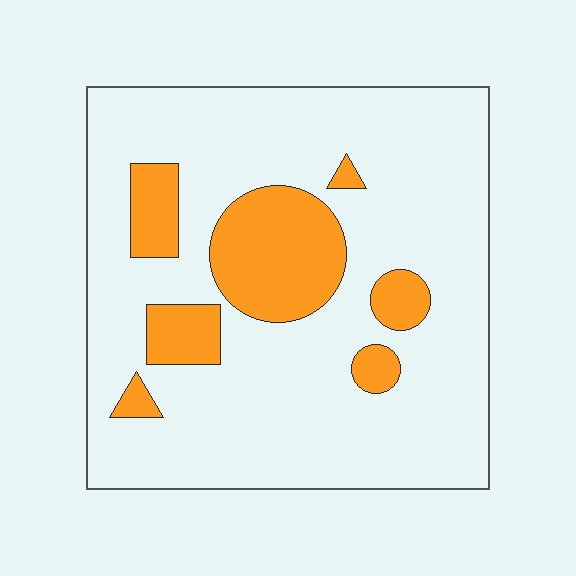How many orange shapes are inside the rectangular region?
7.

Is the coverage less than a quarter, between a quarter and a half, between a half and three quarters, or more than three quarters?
Less than a quarter.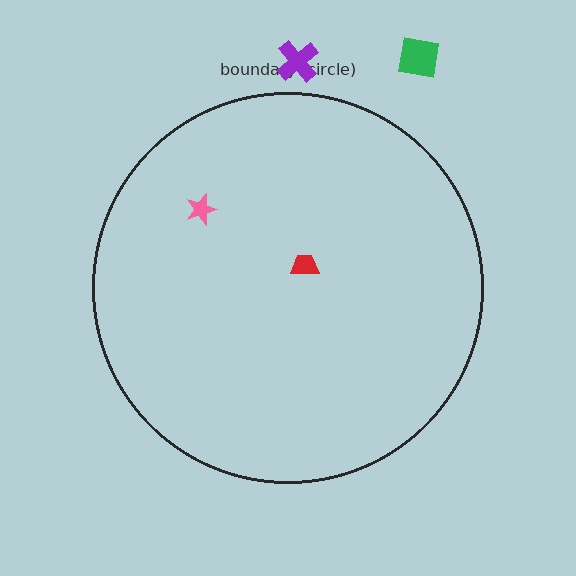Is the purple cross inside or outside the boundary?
Outside.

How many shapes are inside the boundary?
2 inside, 2 outside.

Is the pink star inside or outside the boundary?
Inside.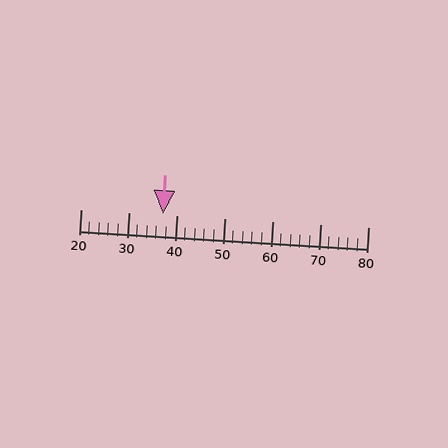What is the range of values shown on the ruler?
The ruler shows values from 20 to 80.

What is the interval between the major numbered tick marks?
The major tick marks are spaced 10 units apart.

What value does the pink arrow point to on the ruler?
The pink arrow points to approximately 37.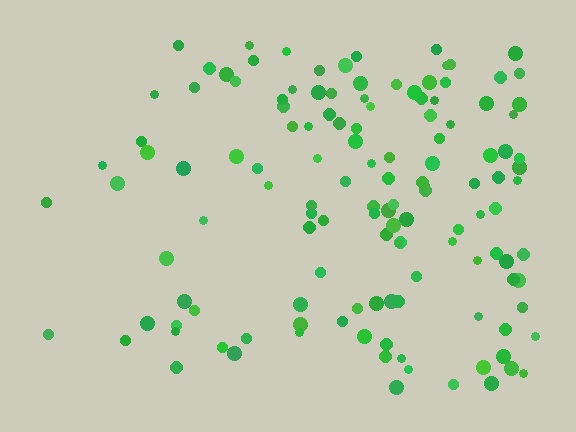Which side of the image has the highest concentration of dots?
The right.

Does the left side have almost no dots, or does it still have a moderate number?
Still a moderate number, just noticeably fewer than the right.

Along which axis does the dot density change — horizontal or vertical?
Horizontal.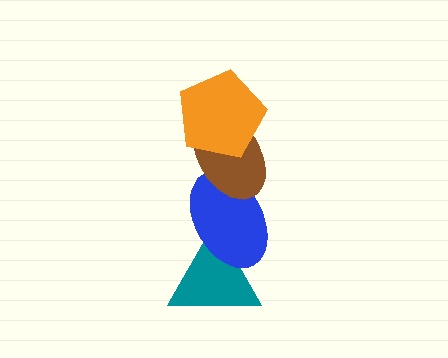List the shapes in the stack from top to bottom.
From top to bottom: the orange pentagon, the brown ellipse, the blue ellipse, the teal triangle.